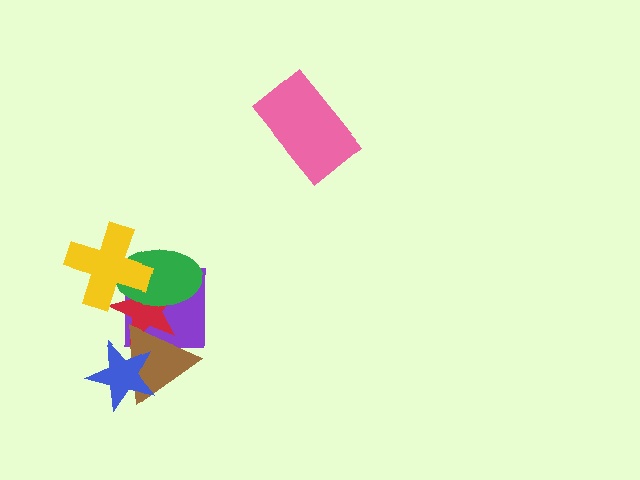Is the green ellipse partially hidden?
Yes, it is partially covered by another shape.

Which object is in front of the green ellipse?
The yellow cross is in front of the green ellipse.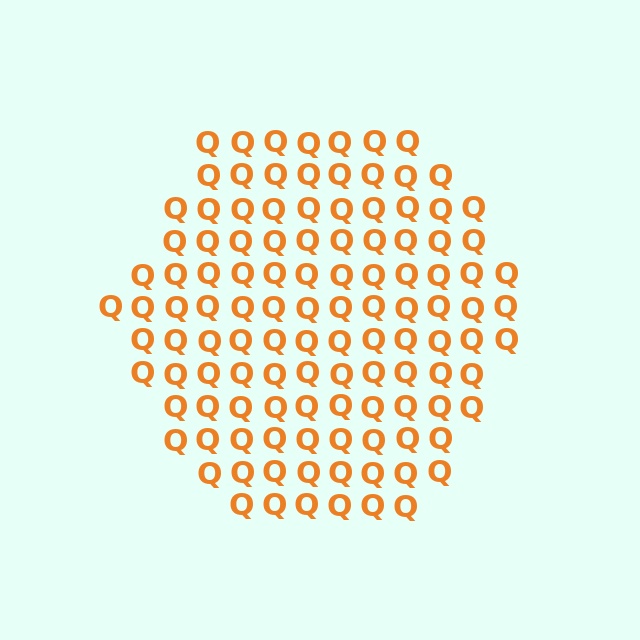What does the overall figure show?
The overall figure shows a hexagon.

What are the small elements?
The small elements are letter Q's.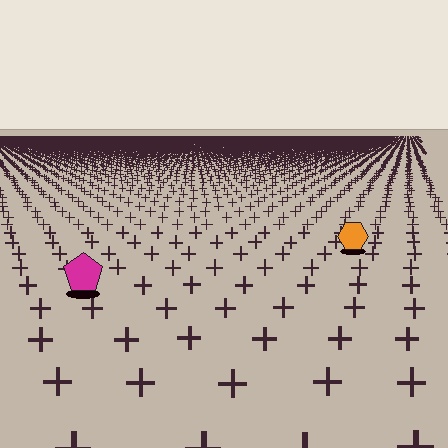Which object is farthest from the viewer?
The orange hexagon is farthest from the viewer. It appears smaller and the ground texture around it is denser.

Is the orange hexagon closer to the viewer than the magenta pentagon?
No. The magenta pentagon is closer — you can tell from the texture gradient: the ground texture is coarser near it.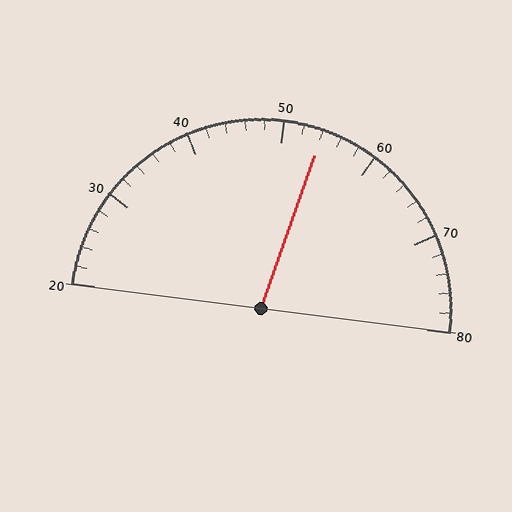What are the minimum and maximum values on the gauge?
The gauge ranges from 20 to 80.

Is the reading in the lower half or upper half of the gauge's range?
The reading is in the upper half of the range (20 to 80).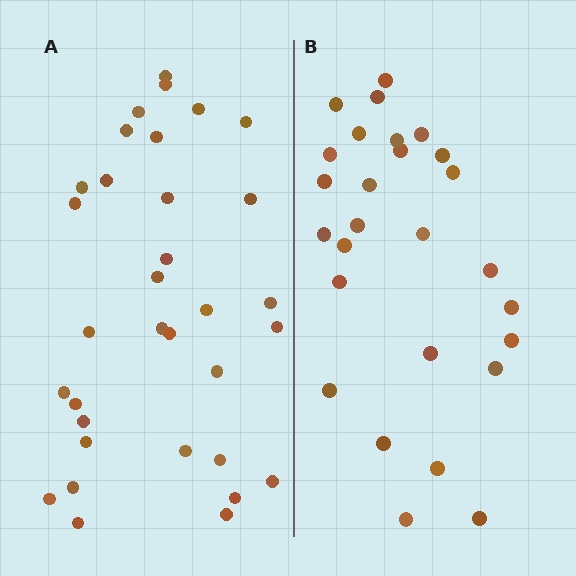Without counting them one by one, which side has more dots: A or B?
Region A (the left region) has more dots.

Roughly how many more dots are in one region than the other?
Region A has about 6 more dots than region B.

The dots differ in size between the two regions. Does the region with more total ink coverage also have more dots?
No. Region B has more total ink coverage because its dots are larger, but region A actually contains more individual dots. Total area can be misleading — the number of items is what matters here.